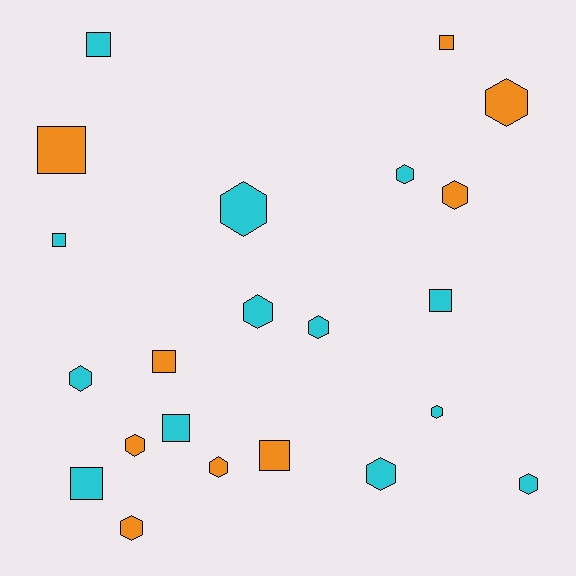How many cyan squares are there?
There are 5 cyan squares.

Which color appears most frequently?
Cyan, with 13 objects.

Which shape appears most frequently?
Hexagon, with 13 objects.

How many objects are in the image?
There are 22 objects.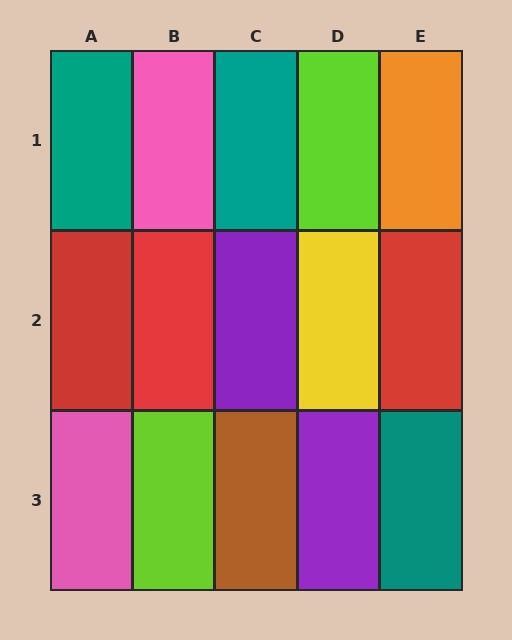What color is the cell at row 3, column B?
Lime.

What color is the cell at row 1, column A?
Teal.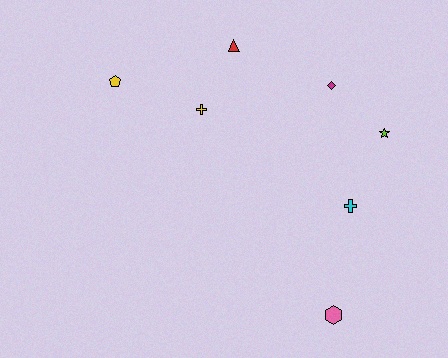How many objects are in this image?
There are 7 objects.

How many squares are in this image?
There are no squares.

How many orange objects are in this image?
There are no orange objects.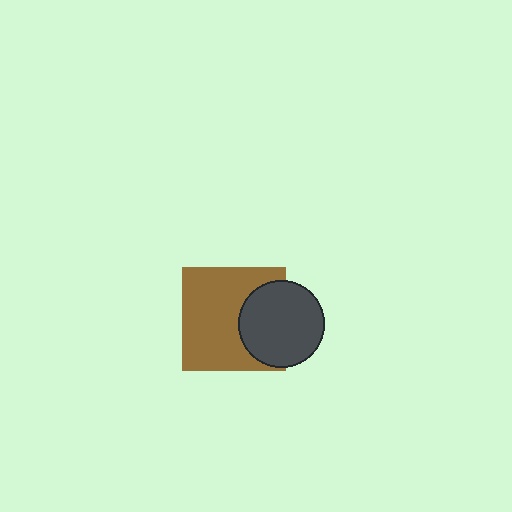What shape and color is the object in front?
The object in front is a dark gray circle.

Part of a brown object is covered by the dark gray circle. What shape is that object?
It is a square.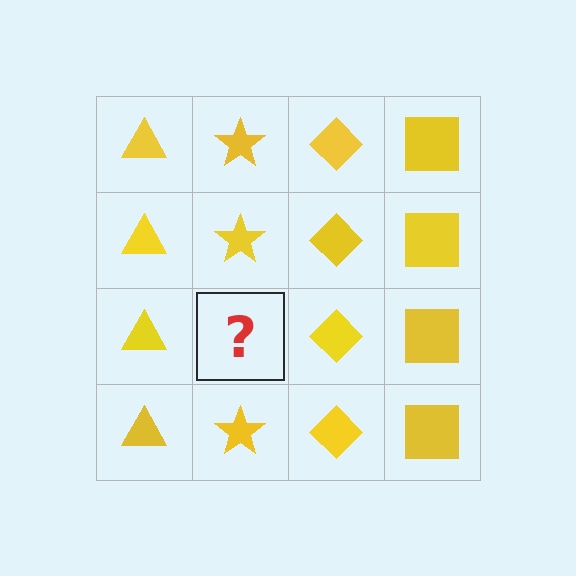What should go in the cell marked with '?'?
The missing cell should contain a yellow star.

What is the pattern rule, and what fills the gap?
The rule is that each column has a consistent shape. The gap should be filled with a yellow star.